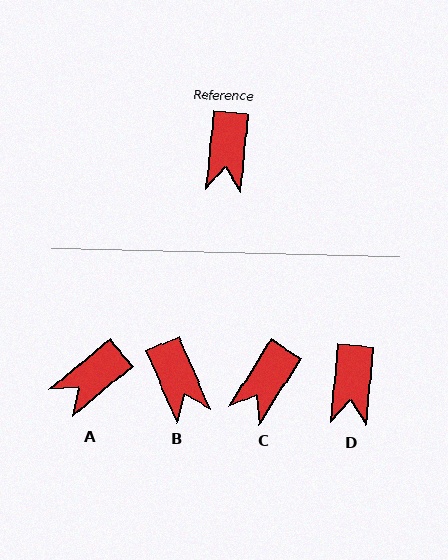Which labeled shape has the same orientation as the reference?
D.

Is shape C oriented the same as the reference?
No, it is off by about 26 degrees.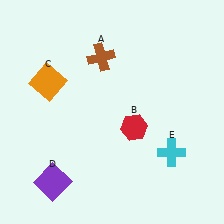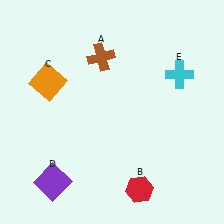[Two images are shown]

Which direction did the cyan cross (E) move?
The cyan cross (E) moved up.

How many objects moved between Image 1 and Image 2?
2 objects moved between the two images.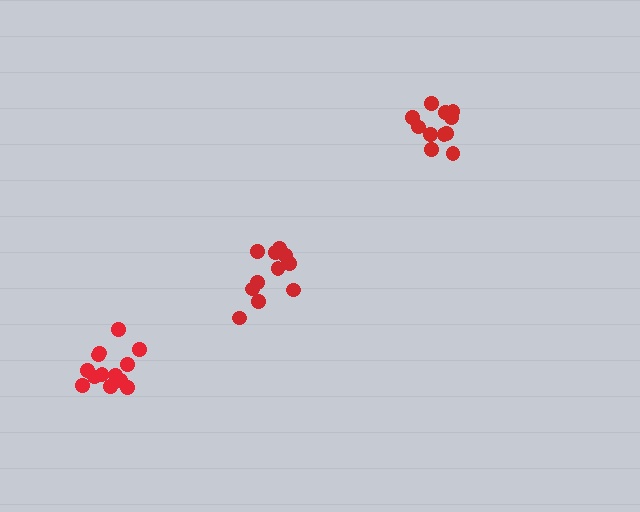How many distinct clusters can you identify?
There are 3 distinct clusters.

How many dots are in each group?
Group 1: 11 dots, Group 2: 13 dots, Group 3: 12 dots (36 total).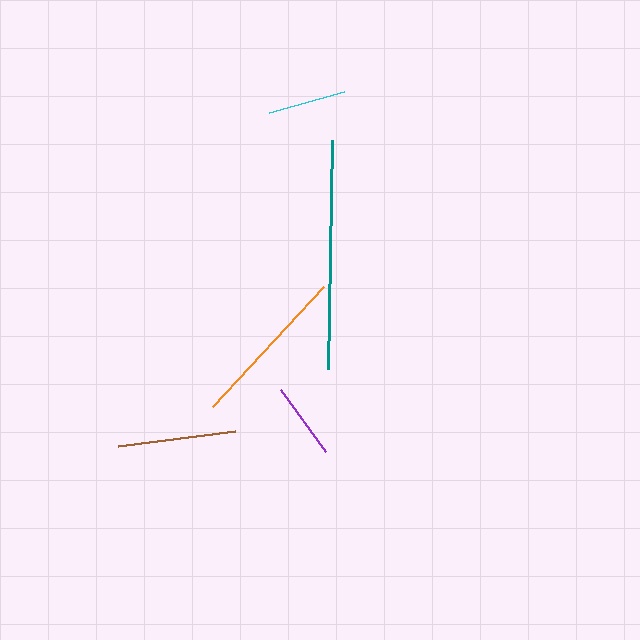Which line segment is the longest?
The teal line is the longest at approximately 229 pixels.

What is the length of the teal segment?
The teal segment is approximately 229 pixels long.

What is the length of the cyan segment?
The cyan segment is approximately 78 pixels long.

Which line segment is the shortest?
The purple line is the shortest at approximately 76 pixels.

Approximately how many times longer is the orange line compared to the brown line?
The orange line is approximately 1.4 times the length of the brown line.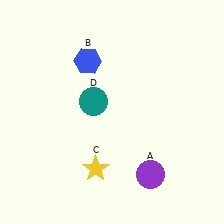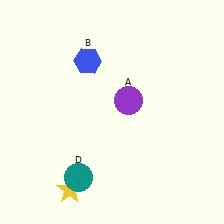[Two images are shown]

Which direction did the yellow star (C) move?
The yellow star (C) moved left.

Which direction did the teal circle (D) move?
The teal circle (D) moved down.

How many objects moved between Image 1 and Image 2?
3 objects moved between the two images.